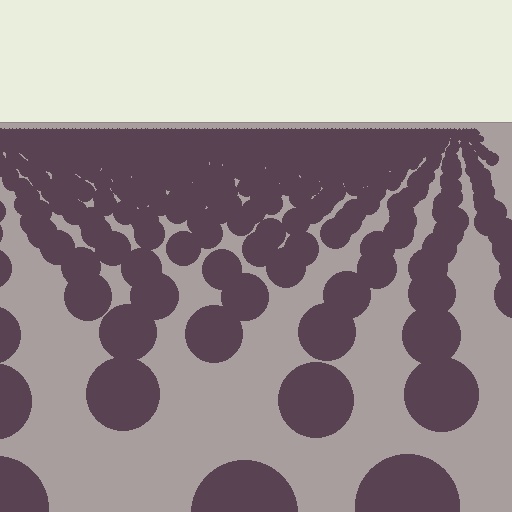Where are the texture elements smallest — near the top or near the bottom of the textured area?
Near the top.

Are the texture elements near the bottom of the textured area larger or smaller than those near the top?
Larger. Near the bottom, elements are closer to the viewer and appear at a bigger on-screen size.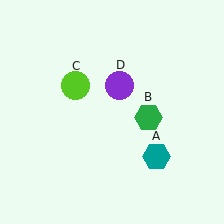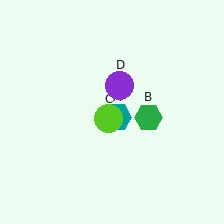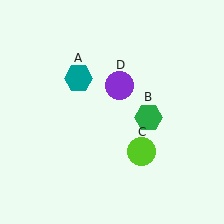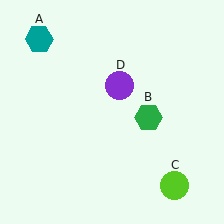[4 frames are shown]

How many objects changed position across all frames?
2 objects changed position: teal hexagon (object A), lime circle (object C).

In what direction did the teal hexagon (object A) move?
The teal hexagon (object A) moved up and to the left.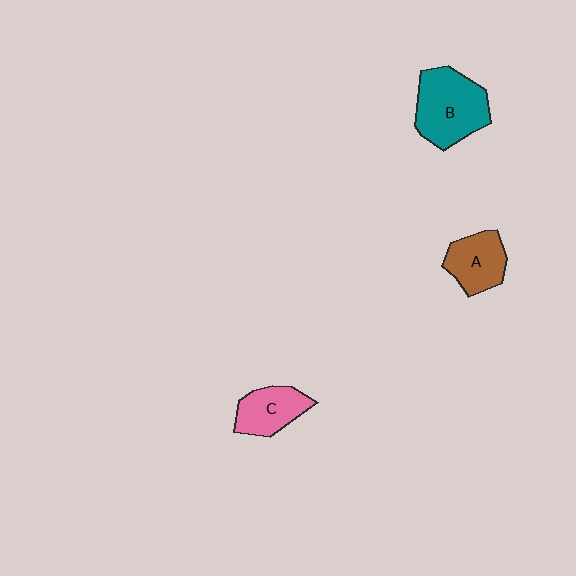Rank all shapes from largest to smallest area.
From largest to smallest: B (teal), A (brown), C (pink).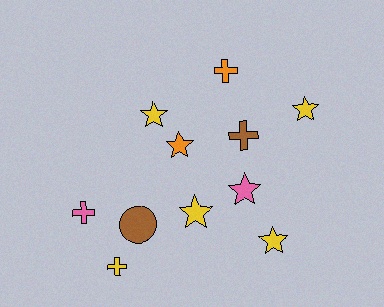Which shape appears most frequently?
Star, with 6 objects.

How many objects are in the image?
There are 11 objects.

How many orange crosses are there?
There is 1 orange cross.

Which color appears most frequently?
Yellow, with 5 objects.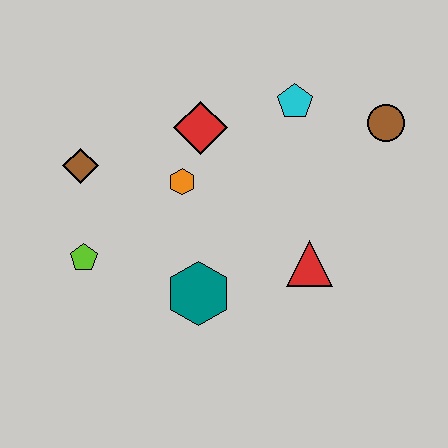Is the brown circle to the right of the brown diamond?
Yes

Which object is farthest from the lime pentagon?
The brown circle is farthest from the lime pentagon.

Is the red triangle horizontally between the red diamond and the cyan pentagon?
No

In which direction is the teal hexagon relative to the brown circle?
The teal hexagon is to the left of the brown circle.